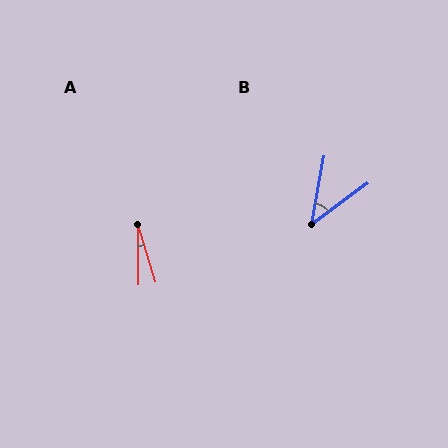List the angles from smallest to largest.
A (17°), B (44°).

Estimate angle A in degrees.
Approximately 17 degrees.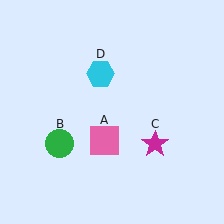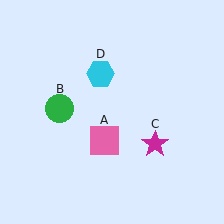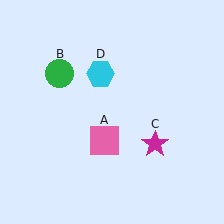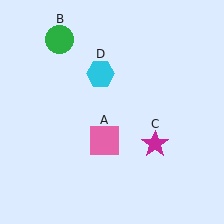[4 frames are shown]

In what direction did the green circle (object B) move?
The green circle (object B) moved up.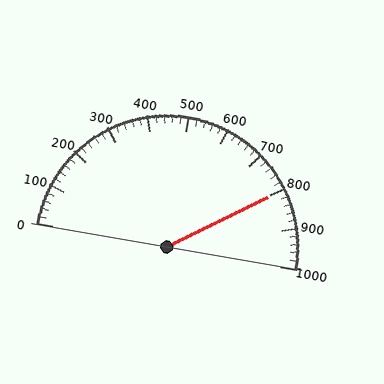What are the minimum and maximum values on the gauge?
The gauge ranges from 0 to 1000.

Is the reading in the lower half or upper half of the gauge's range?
The reading is in the upper half of the range (0 to 1000).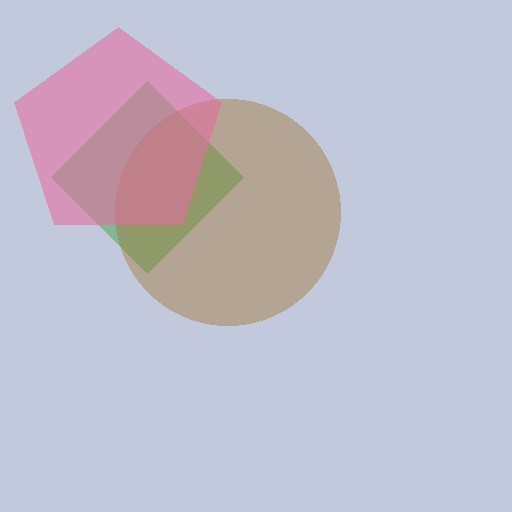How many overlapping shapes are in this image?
There are 3 overlapping shapes in the image.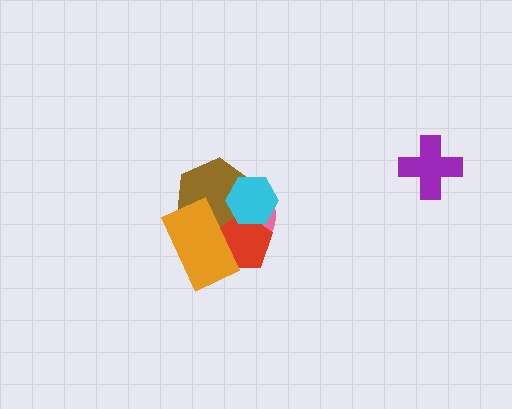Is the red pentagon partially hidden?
Yes, it is partially covered by another shape.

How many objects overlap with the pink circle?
4 objects overlap with the pink circle.